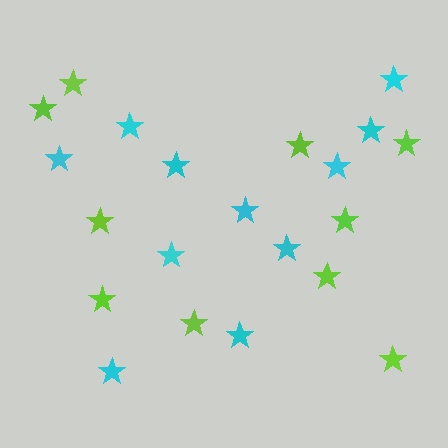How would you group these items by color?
There are 2 groups: one group of cyan stars (11) and one group of lime stars (10).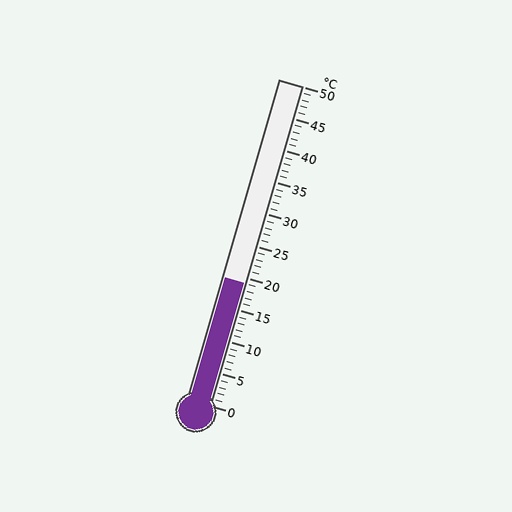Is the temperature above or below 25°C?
The temperature is below 25°C.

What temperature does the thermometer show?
The thermometer shows approximately 19°C.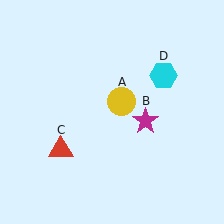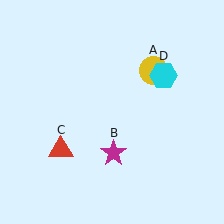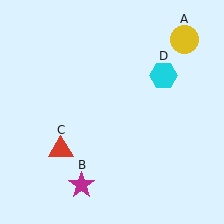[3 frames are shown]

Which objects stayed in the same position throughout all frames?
Red triangle (object C) and cyan hexagon (object D) remained stationary.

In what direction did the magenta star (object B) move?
The magenta star (object B) moved down and to the left.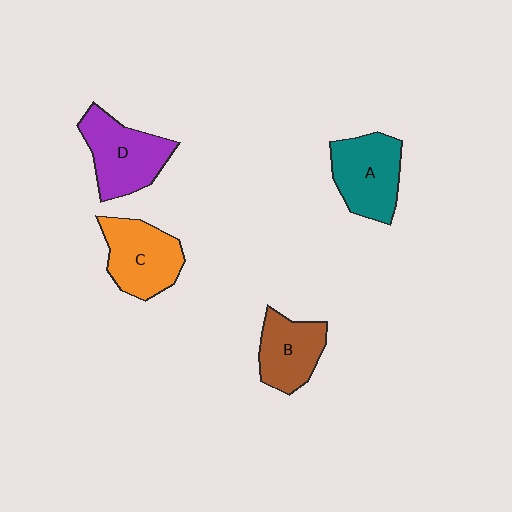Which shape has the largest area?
Shape D (purple).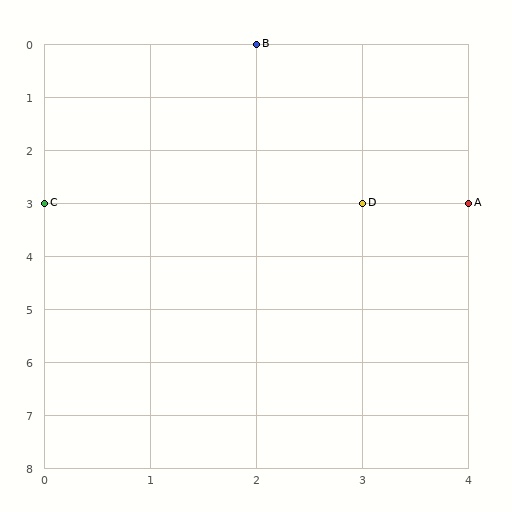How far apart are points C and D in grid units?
Points C and D are 3 columns apart.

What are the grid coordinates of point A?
Point A is at grid coordinates (4, 3).